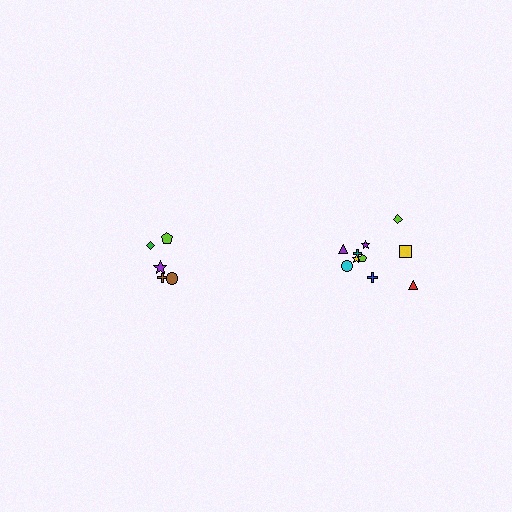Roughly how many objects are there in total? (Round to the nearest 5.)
Roughly 15 objects in total.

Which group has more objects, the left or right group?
The right group.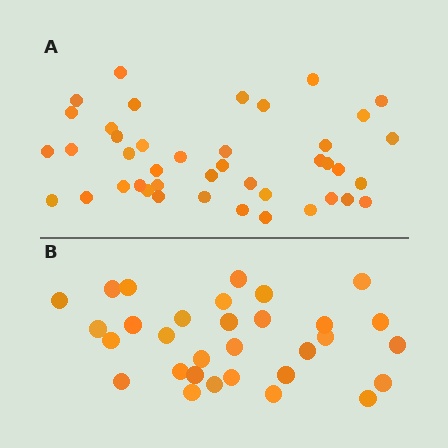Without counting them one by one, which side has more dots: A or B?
Region A (the top region) has more dots.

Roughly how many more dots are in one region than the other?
Region A has roughly 12 or so more dots than region B.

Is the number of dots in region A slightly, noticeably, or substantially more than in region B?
Region A has noticeably more, but not dramatically so. The ratio is roughly 1.4 to 1.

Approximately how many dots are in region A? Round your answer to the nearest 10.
About 40 dots. (The exact count is 42, which rounds to 40.)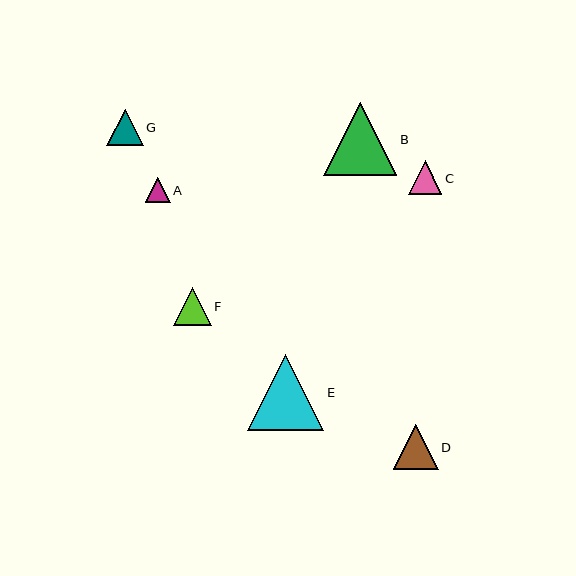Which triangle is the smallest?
Triangle A is the smallest with a size of approximately 25 pixels.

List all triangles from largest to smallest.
From largest to smallest: E, B, D, F, G, C, A.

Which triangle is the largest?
Triangle E is the largest with a size of approximately 76 pixels.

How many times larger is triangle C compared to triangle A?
Triangle C is approximately 1.3 times the size of triangle A.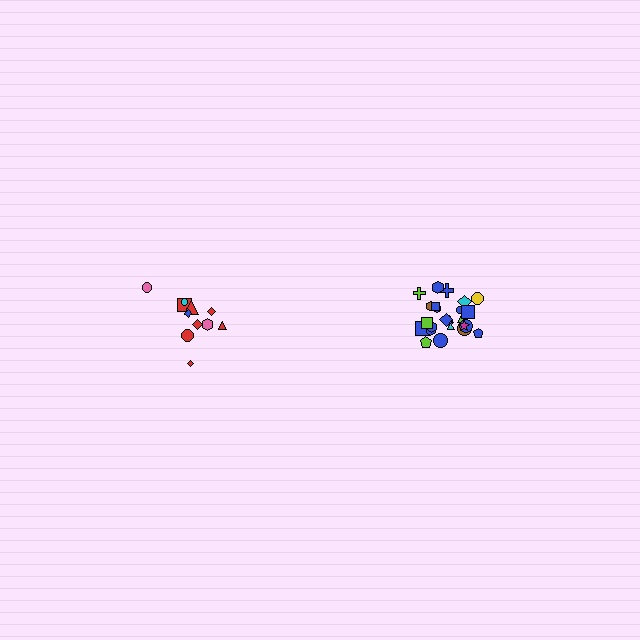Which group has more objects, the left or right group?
The right group.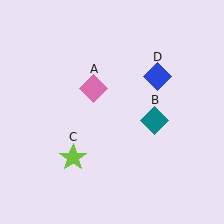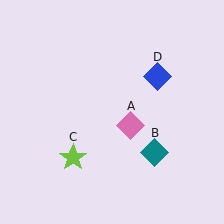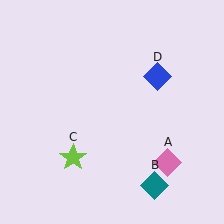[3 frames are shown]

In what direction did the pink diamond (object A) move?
The pink diamond (object A) moved down and to the right.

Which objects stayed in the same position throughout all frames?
Lime star (object C) and blue diamond (object D) remained stationary.